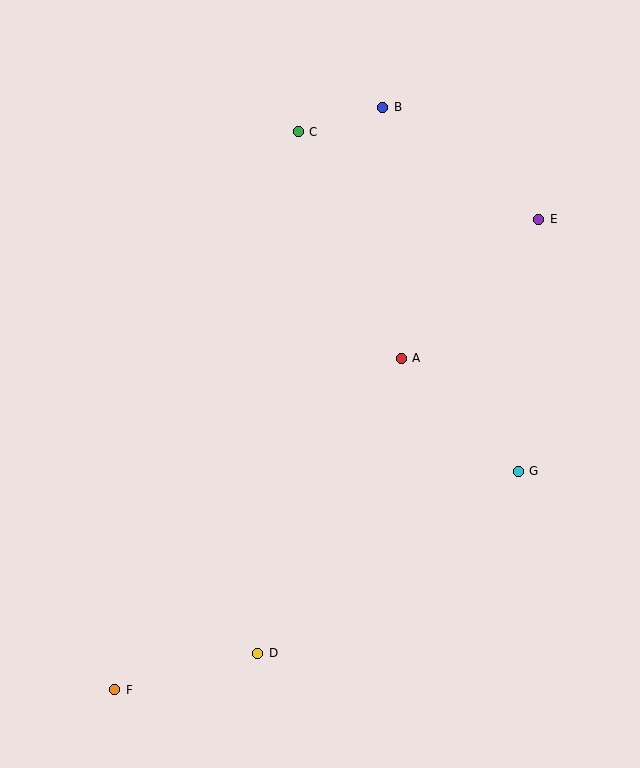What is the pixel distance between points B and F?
The distance between B and F is 641 pixels.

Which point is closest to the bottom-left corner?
Point F is closest to the bottom-left corner.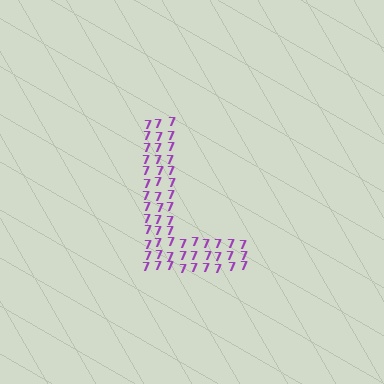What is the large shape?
The large shape is the letter L.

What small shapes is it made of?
It is made of small digit 7's.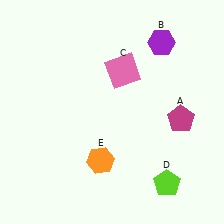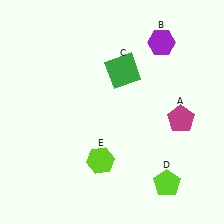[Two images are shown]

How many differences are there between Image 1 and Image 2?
There are 2 differences between the two images.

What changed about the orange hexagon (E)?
In Image 1, E is orange. In Image 2, it changed to lime.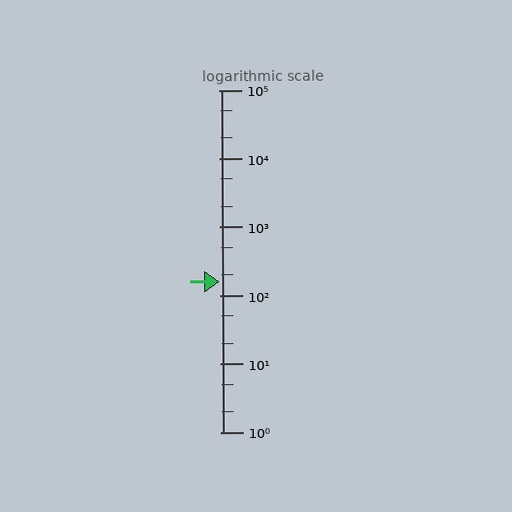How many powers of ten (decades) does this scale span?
The scale spans 5 decades, from 1 to 100000.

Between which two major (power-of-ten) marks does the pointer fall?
The pointer is between 100 and 1000.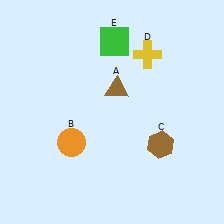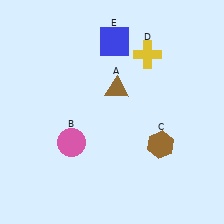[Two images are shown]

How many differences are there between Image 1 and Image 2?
There are 2 differences between the two images.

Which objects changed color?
B changed from orange to pink. E changed from green to blue.